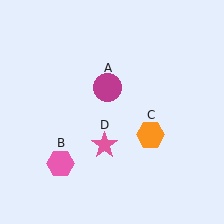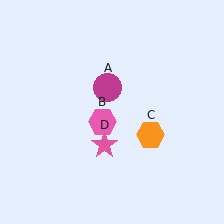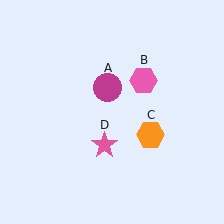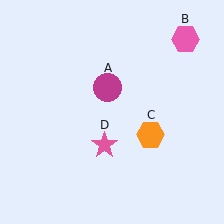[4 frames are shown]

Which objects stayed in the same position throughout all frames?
Magenta circle (object A) and orange hexagon (object C) and pink star (object D) remained stationary.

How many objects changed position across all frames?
1 object changed position: pink hexagon (object B).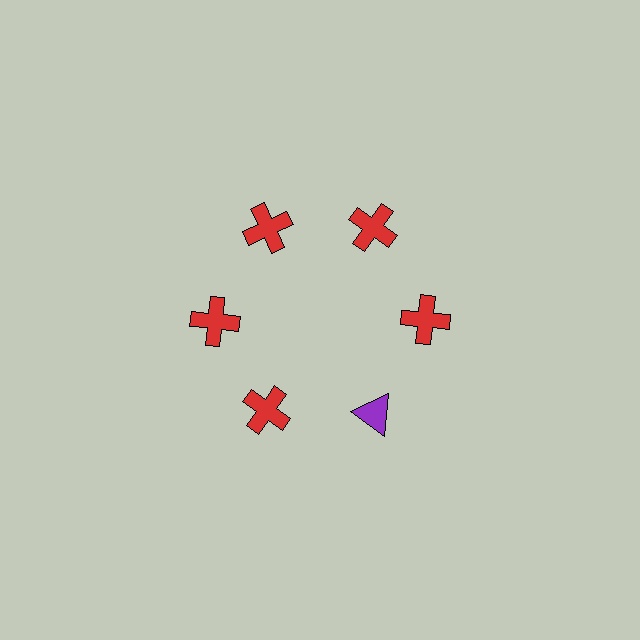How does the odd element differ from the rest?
It differs in both color (purple instead of red) and shape (triangle instead of cross).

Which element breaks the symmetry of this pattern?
The purple triangle at roughly the 5 o'clock position breaks the symmetry. All other shapes are red crosses.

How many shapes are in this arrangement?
There are 6 shapes arranged in a ring pattern.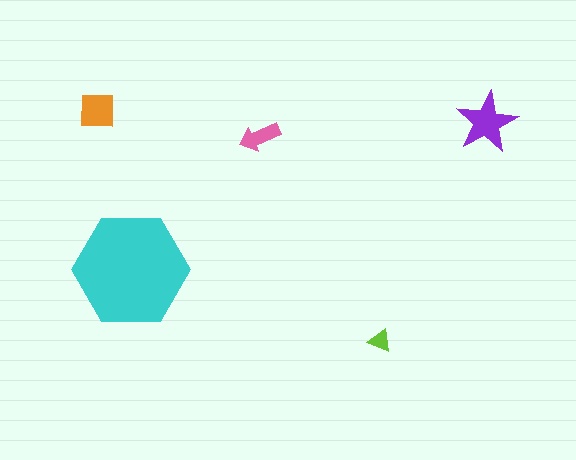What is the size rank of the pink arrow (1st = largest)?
4th.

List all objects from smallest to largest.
The lime triangle, the pink arrow, the orange square, the purple star, the cyan hexagon.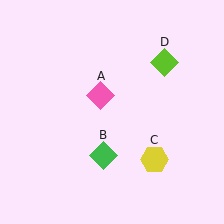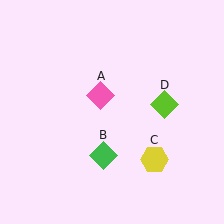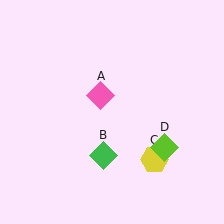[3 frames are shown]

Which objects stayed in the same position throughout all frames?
Pink diamond (object A) and green diamond (object B) and yellow hexagon (object C) remained stationary.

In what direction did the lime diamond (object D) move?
The lime diamond (object D) moved down.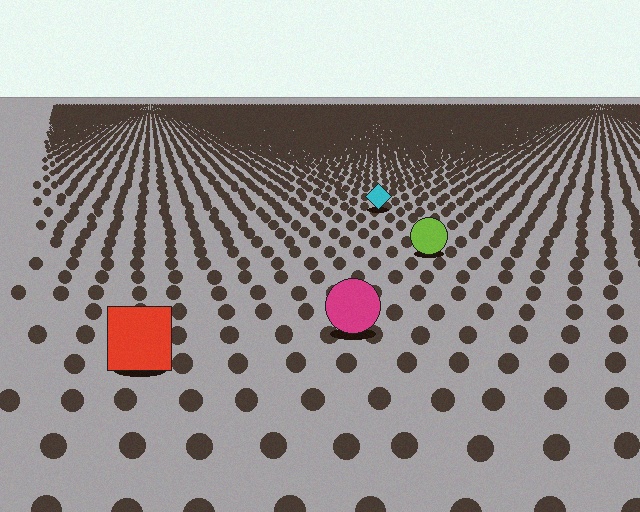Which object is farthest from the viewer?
The cyan diamond is farthest from the viewer. It appears smaller and the ground texture around it is denser.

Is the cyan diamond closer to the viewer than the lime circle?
No. The lime circle is closer — you can tell from the texture gradient: the ground texture is coarser near it.